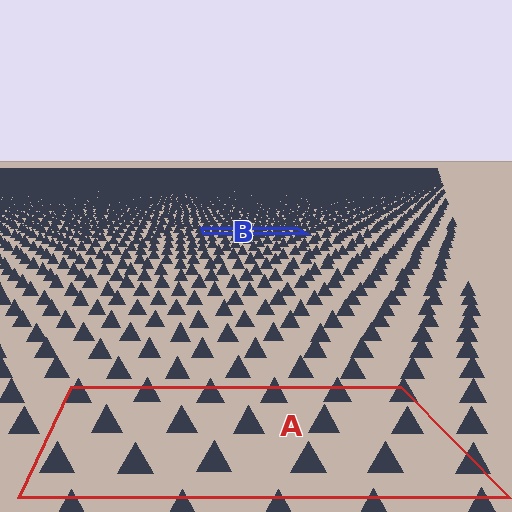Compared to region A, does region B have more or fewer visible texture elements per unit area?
Region B has more texture elements per unit area — they are packed more densely because it is farther away.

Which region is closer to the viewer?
Region A is closer. The texture elements there are larger and more spread out.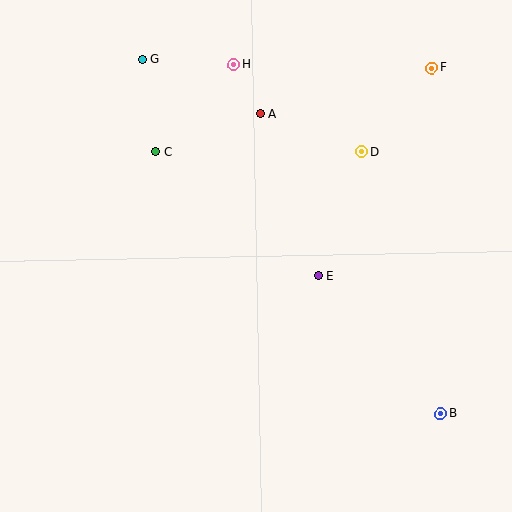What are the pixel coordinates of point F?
Point F is at (432, 68).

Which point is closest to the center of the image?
Point E at (318, 275) is closest to the center.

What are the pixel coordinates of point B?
Point B is at (441, 414).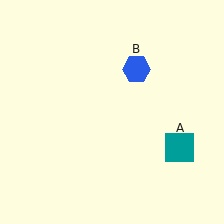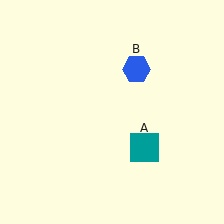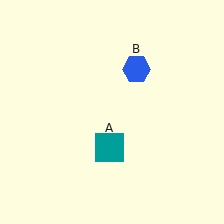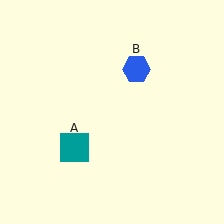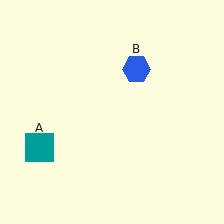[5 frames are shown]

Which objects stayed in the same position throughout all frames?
Blue hexagon (object B) remained stationary.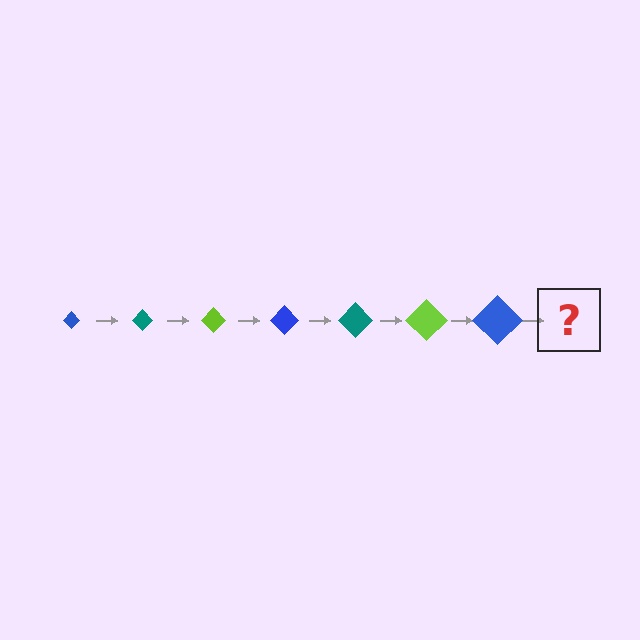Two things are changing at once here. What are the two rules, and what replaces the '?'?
The two rules are that the diamond grows larger each step and the color cycles through blue, teal, and lime. The '?' should be a teal diamond, larger than the previous one.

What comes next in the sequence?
The next element should be a teal diamond, larger than the previous one.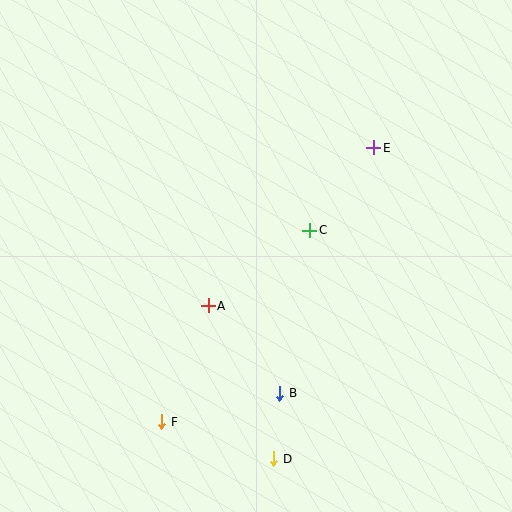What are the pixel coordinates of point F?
Point F is at (162, 422).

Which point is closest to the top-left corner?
Point A is closest to the top-left corner.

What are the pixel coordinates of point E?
Point E is at (374, 148).